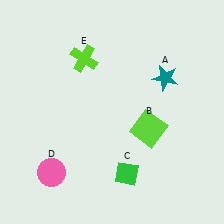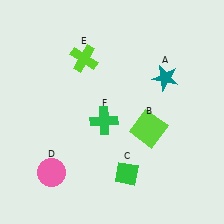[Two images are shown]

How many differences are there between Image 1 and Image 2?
There is 1 difference between the two images.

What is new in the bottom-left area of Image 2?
A green cross (F) was added in the bottom-left area of Image 2.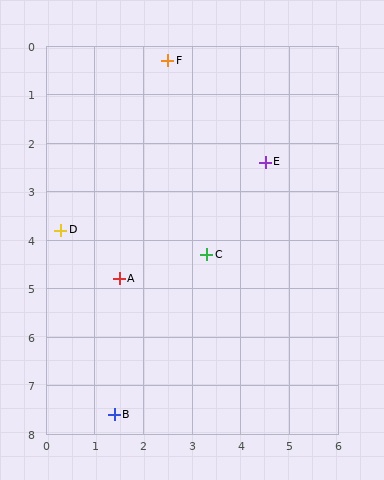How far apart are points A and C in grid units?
Points A and C are about 1.9 grid units apart.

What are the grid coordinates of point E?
Point E is at approximately (4.5, 2.4).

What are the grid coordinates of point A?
Point A is at approximately (1.5, 4.8).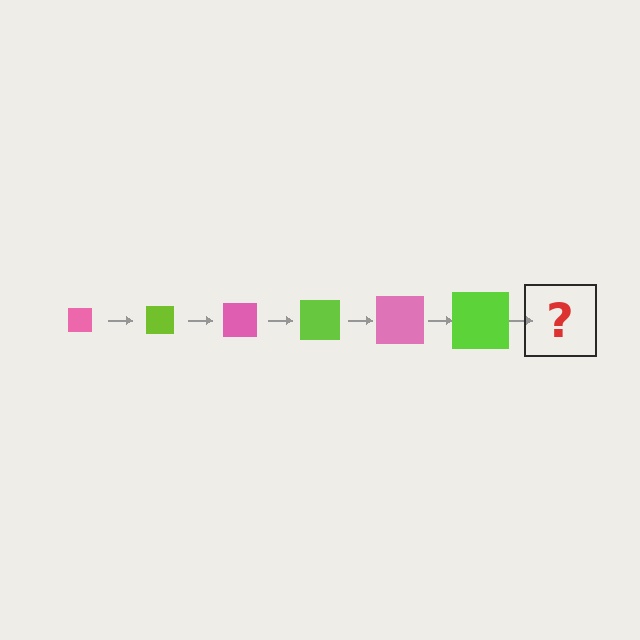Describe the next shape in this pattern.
It should be a pink square, larger than the previous one.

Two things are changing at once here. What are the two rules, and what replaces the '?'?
The two rules are that the square grows larger each step and the color cycles through pink and lime. The '?' should be a pink square, larger than the previous one.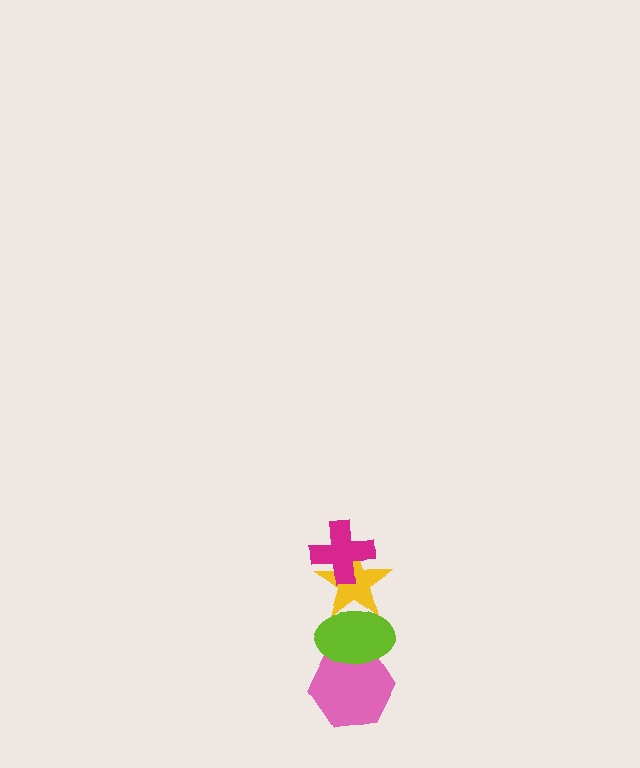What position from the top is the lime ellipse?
The lime ellipse is 3rd from the top.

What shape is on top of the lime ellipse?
The yellow star is on top of the lime ellipse.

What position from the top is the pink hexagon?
The pink hexagon is 4th from the top.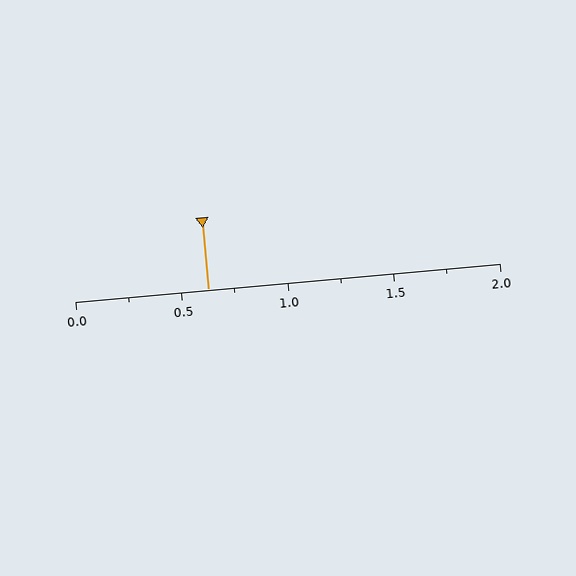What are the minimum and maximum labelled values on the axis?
The axis runs from 0.0 to 2.0.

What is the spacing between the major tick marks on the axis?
The major ticks are spaced 0.5 apart.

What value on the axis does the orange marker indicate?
The marker indicates approximately 0.62.